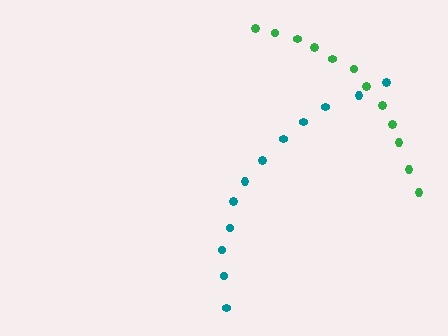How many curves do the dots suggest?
There are 2 distinct paths.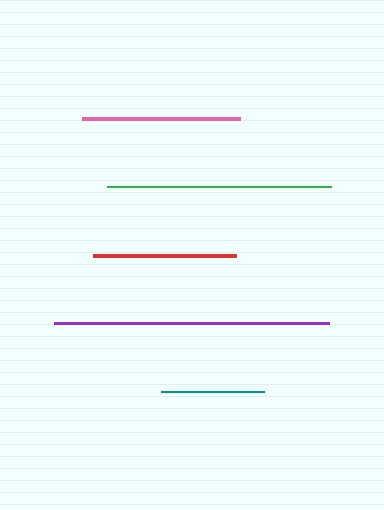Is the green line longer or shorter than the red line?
The green line is longer than the red line.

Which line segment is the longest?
The purple line is the longest at approximately 274 pixels.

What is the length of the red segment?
The red segment is approximately 143 pixels long.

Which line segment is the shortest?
The teal line is the shortest at approximately 103 pixels.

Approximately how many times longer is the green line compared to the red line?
The green line is approximately 1.6 times the length of the red line.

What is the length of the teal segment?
The teal segment is approximately 103 pixels long.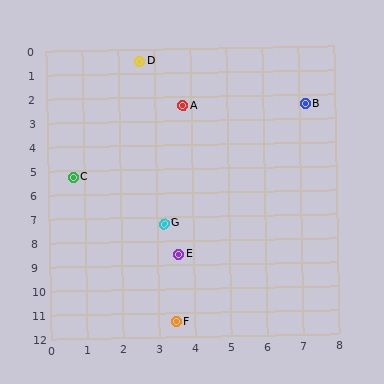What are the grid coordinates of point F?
Point F is at approximately (3.5, 11.4).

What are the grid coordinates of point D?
Point D is at approximately (2.6, 0.5).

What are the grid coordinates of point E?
Point E is at approximately (3.6, 8.6).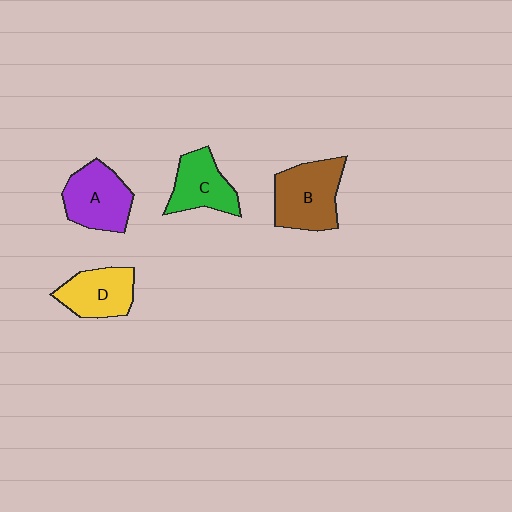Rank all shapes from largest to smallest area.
From largest to smallest: B (brown), A (purple), D (yellow), C (green).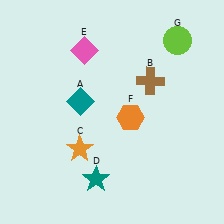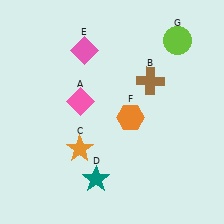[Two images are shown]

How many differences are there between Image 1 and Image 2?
There is 1 difference between the two images.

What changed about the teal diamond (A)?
In Image 1, A is teal. In Image 2, it changed to pink.